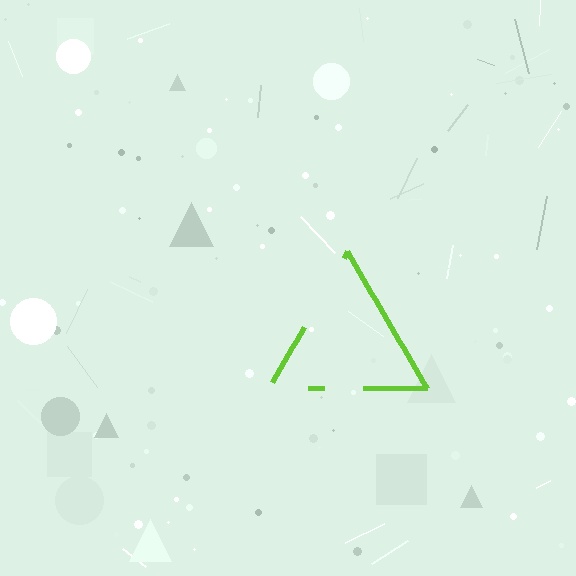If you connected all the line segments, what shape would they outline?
They would outline a triangle.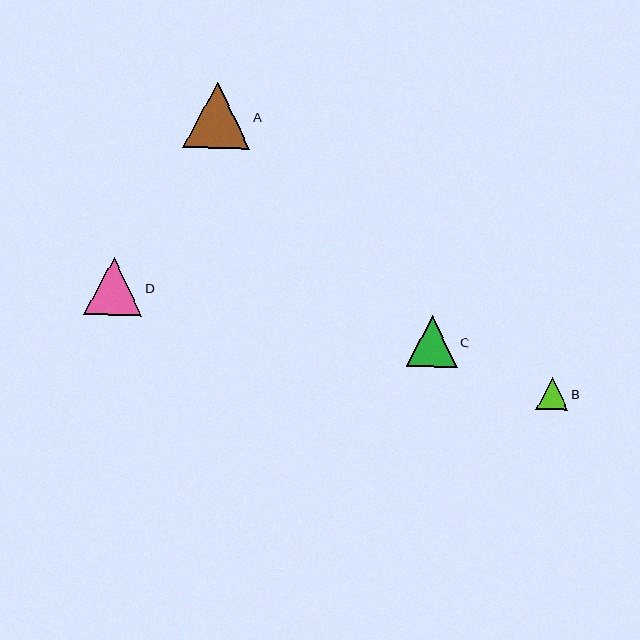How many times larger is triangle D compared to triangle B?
Triangle D is approximately 1.8 times the size of triangle B.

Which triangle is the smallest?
Triangle B is the smallest with a size of approximately 32 pixels.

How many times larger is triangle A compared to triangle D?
Triangle A is approximately 1.1 times the size of triangle D.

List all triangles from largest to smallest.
From largest to smallest: A, D, C, B.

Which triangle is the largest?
Triangle A is the largest with a size of approximately 66 pixels.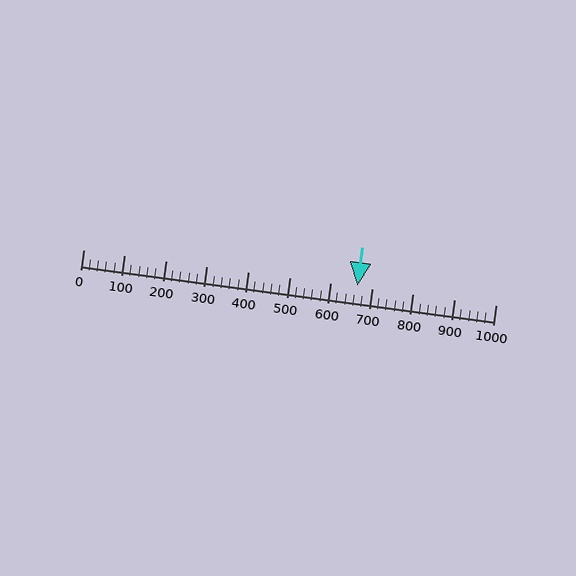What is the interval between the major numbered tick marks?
The major tick marks are spaced 100 units apart.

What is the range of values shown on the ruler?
The ruler shows values from 0 to 1000.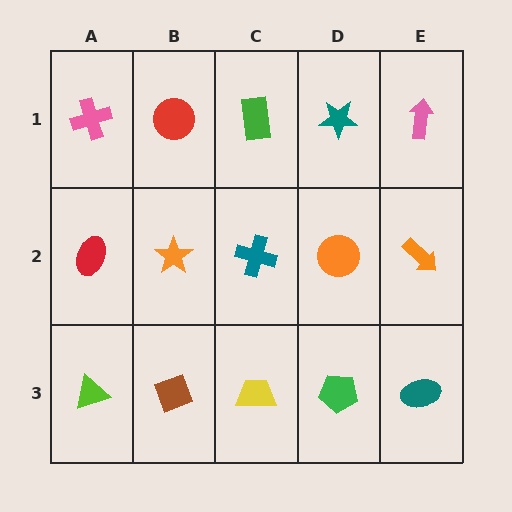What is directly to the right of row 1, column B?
A green rectangle.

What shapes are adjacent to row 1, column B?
An orange star (row 2, column B), a pink cross (row 1, column A), a green rectangle (row 1, column C).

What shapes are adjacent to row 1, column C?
A teal cross (row 2, column C), a red circle (row 1, column B), a teal star (row 1, column D).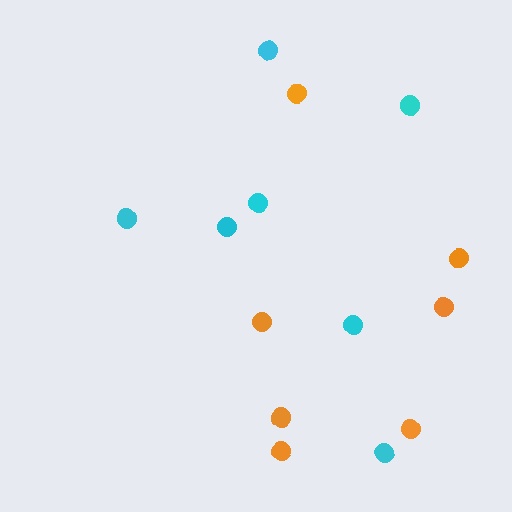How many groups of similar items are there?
There are 2 groups: one group of orange circles (7) and one group of cyan circles (7).